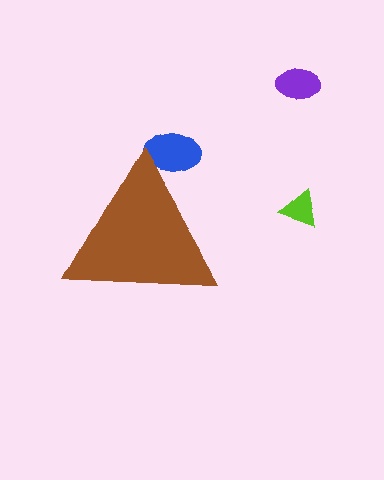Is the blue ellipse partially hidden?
Yes, the blue ellipse is partially hidden behind the brown triangle.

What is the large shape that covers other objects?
A brown triangle.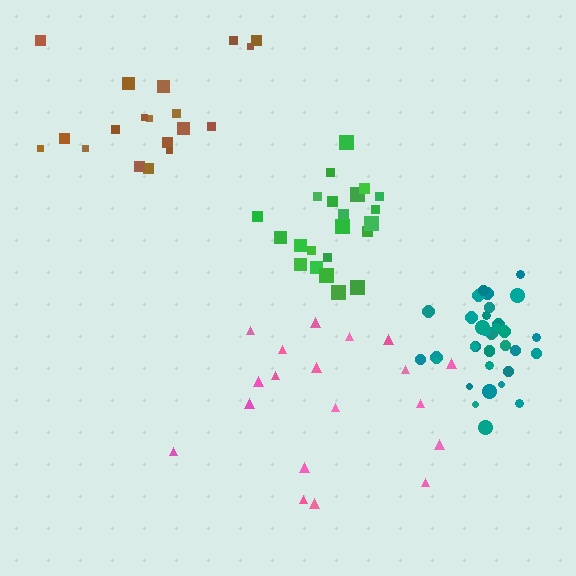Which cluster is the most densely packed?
Teal.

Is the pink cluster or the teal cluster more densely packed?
Teal.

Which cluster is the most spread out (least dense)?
Pink.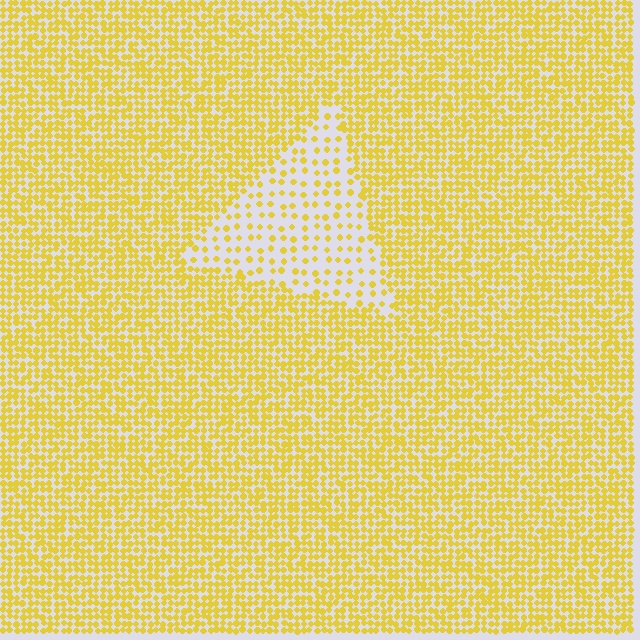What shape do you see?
I see a triangle.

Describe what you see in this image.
The image contains small yellow elements arranged at two different densities. A triangle-shaped region is visible where the elements are less densely packed than the surrounding area.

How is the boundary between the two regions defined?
The boundary is defined by a change in element density (approximately 2.8x ratio). All elements are the same color, size, and shape.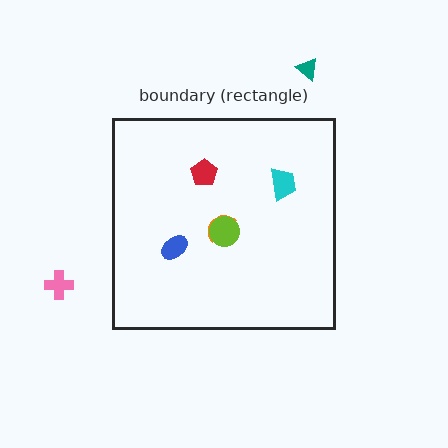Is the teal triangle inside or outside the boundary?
Outside.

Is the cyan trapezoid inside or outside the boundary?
Inside.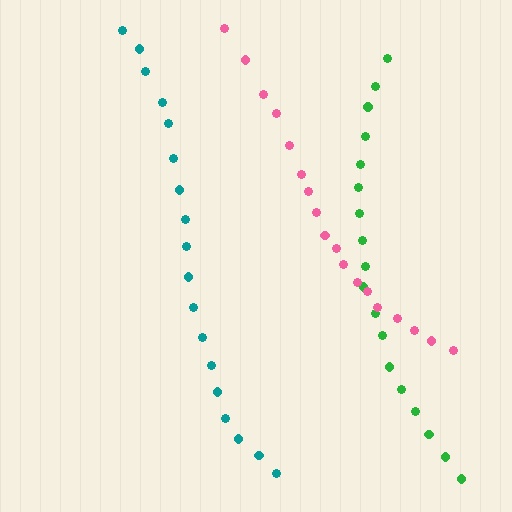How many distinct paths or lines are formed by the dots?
There are 3 distinct paths.